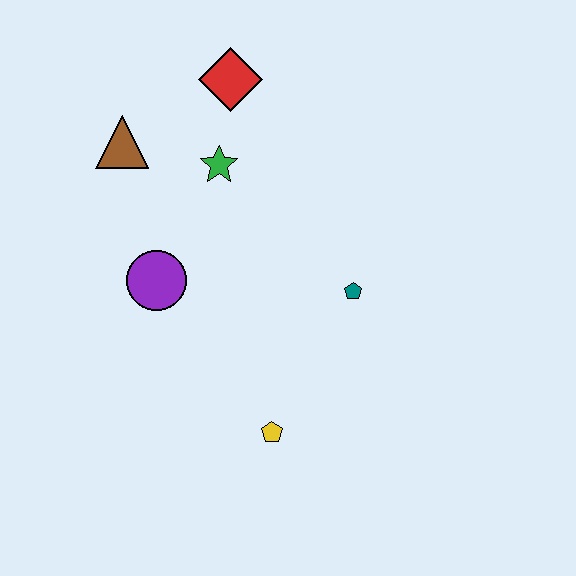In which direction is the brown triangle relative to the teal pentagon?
The brown triangle is to the left of the teal pentagon.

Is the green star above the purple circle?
Yes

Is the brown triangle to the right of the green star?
No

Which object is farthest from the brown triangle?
The yellow pentagon is farthest from the brown triangle.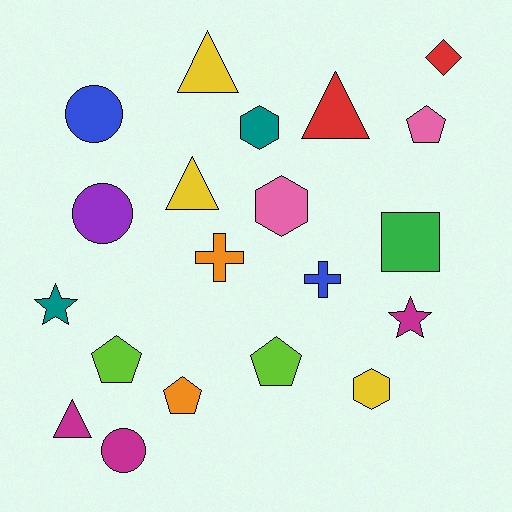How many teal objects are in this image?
There are 2 teal objects.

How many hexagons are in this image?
There are 3 hexagons.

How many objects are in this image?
There are 20 objects.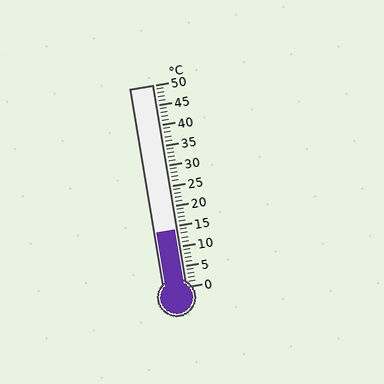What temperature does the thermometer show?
The thermometer shows approximately 14°C.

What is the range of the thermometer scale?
The thermometer scale ranges from 0°C to 50°C.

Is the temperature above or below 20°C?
The temperature is below 20°C.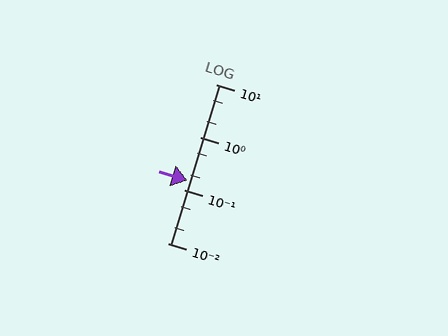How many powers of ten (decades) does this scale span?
The scale spans 3 decades, from 0.01 to 10.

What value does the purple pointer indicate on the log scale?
The pointer indicates approximately 0.15.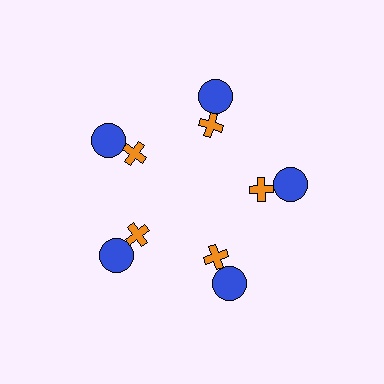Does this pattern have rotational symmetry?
Yes, this pattern has 5-fold rotational symmetry. It looks the same after rotating 72 degrees around the center.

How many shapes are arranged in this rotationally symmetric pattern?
There are 10 shapes, arranged in 5 groups of 2.